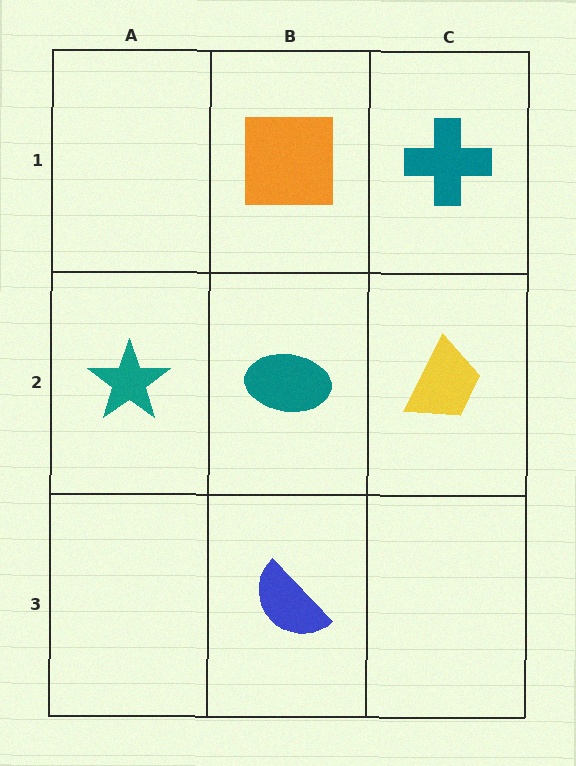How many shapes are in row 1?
2 shapes.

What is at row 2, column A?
A teal star.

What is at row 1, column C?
A teal cross.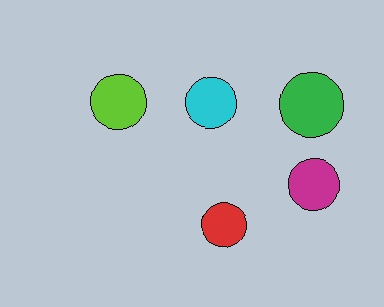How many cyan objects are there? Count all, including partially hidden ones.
There is 1 cyan object.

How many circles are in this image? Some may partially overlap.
There are 5 circles.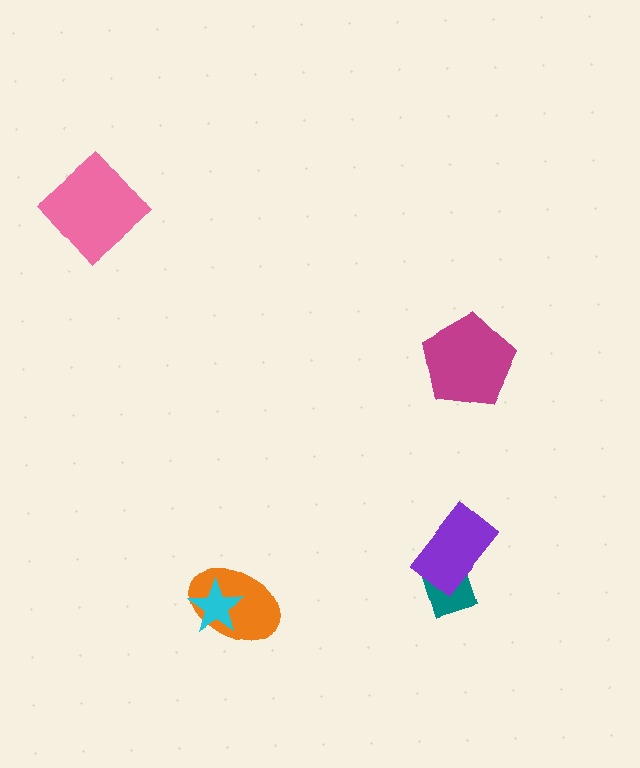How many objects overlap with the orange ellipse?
1 object overlaps with the orange ellipse.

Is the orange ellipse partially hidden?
Yes, it is partially covered by another shape.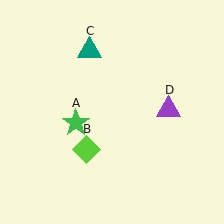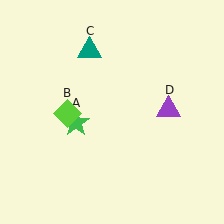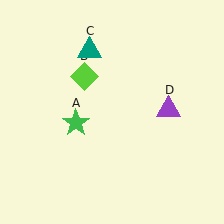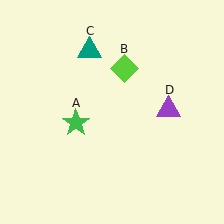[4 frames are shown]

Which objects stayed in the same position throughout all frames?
Green star (object A) and teal triangle (object C) and purple triangle (object D) remained stationary.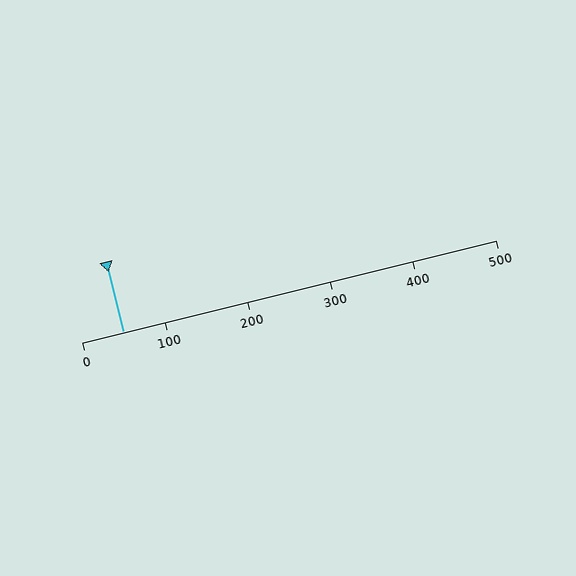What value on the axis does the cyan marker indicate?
The marker indicates approximately 50.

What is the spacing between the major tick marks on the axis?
The major ticks are spaced 100 apart.